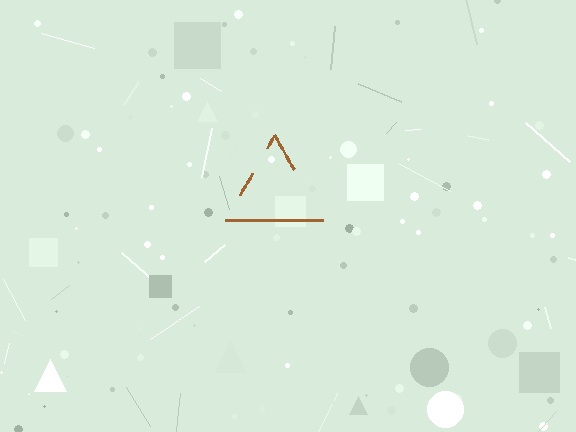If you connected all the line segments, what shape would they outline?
They would outline a triangle.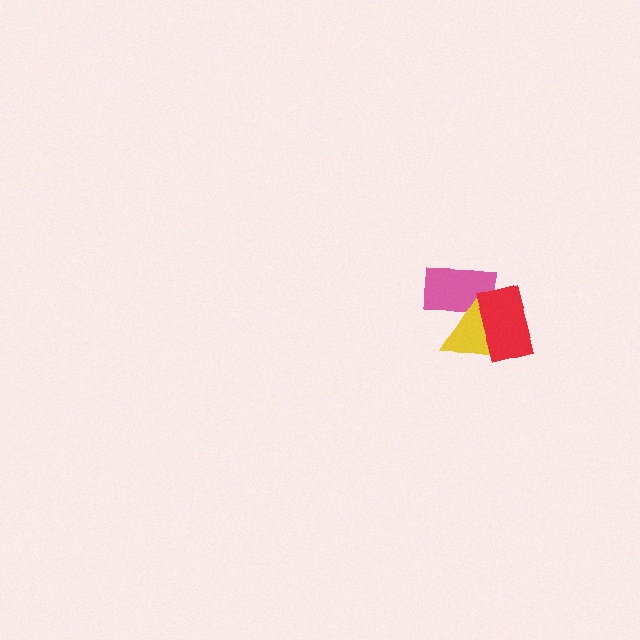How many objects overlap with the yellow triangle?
2 objects overlap with the yellow triangle.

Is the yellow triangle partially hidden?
Yes, it is partially covered by another shape.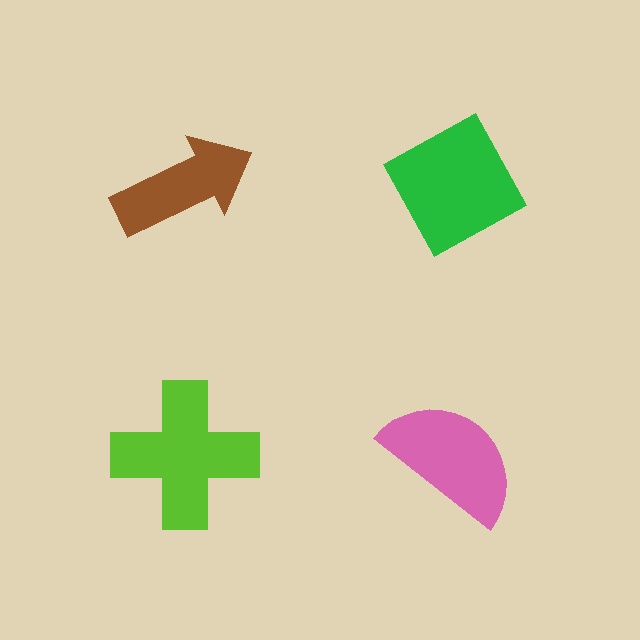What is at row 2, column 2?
A pink semicircle.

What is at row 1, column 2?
A green diamond.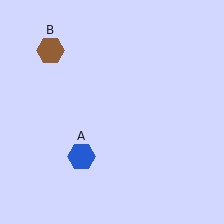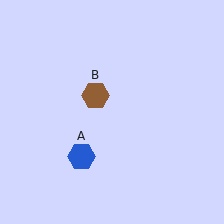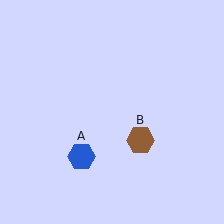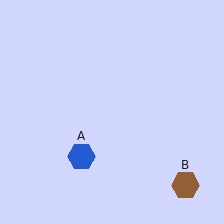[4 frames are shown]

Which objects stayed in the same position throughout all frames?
Blue hexagon (object A) remained stationary.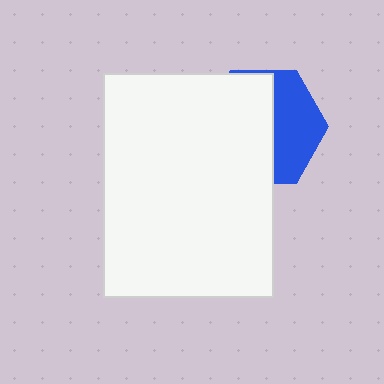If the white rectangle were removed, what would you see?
You would see the complete blue hexagon.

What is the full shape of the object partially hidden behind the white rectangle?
The partially hidden object is a blue hexagon.